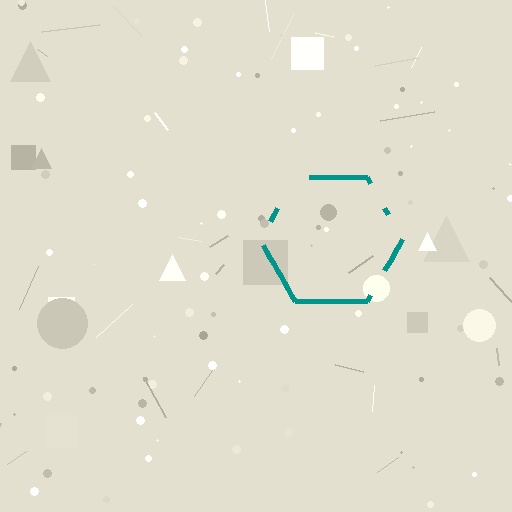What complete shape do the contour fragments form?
The contour fragments form a hexagon.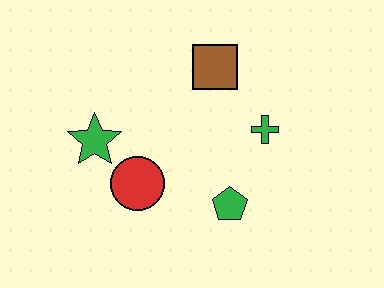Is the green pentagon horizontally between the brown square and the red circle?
No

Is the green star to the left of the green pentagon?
Yes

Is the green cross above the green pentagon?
Yes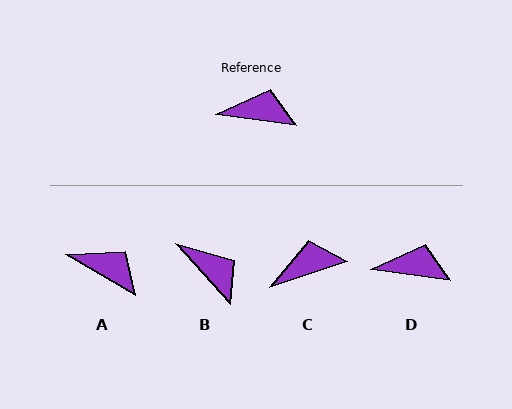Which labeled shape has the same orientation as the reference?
D.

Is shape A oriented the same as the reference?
No, it is off by about 22 degrees.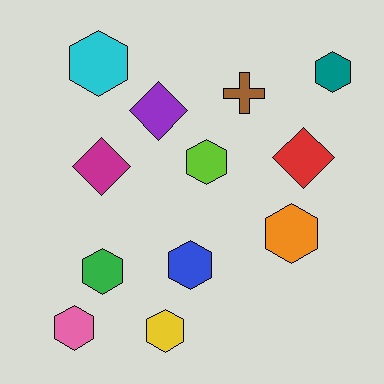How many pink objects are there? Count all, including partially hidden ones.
There is 1 pink object.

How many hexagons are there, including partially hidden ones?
There are 8 hexagons.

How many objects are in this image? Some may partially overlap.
There are 12 objects.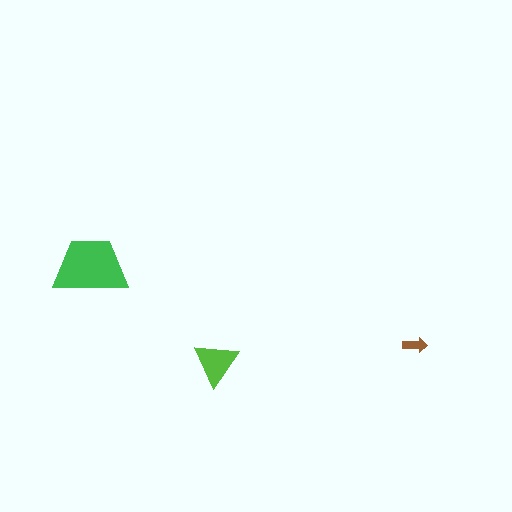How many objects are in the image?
There are 3 objects in the image.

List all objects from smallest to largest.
The brown arrow, the lime triangle, the green trapezoid.